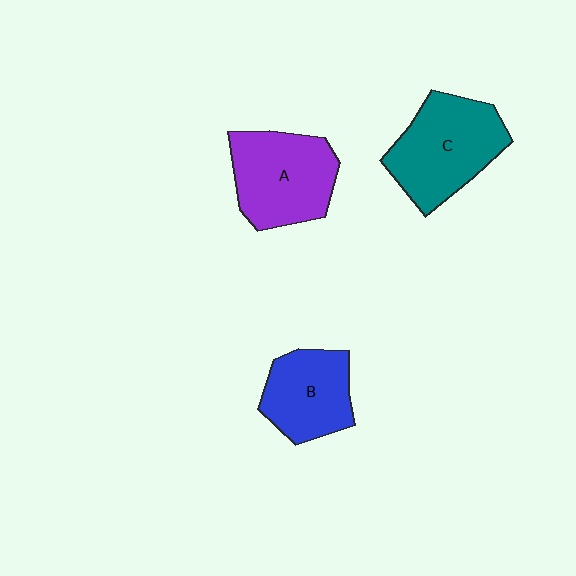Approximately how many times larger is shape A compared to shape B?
Approximately 1.3 times.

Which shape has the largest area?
Shape C (teal).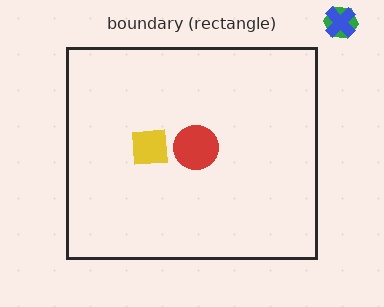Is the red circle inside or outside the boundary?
Inside.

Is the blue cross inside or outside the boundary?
Outside.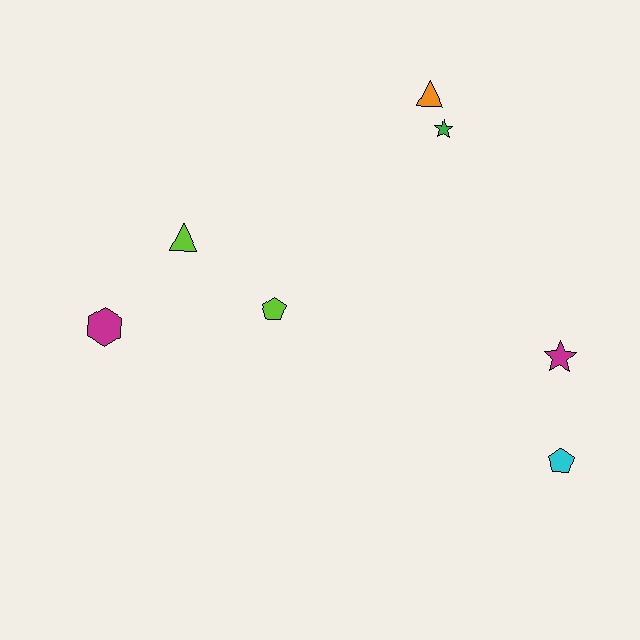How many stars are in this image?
There are 2 stars.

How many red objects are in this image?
There are no red objects.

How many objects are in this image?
There are 7 objects.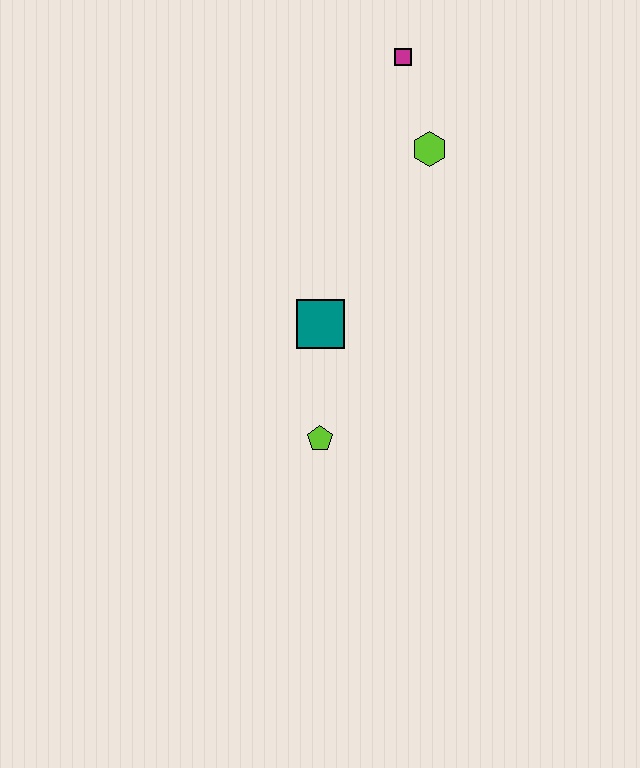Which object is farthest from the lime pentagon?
The magenta square is farthest from the lime pentagon.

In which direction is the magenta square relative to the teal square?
The magenta square is above the teal square.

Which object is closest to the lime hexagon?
The magenta square is closest to the lime hexagon.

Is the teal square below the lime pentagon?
No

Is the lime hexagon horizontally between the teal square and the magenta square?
No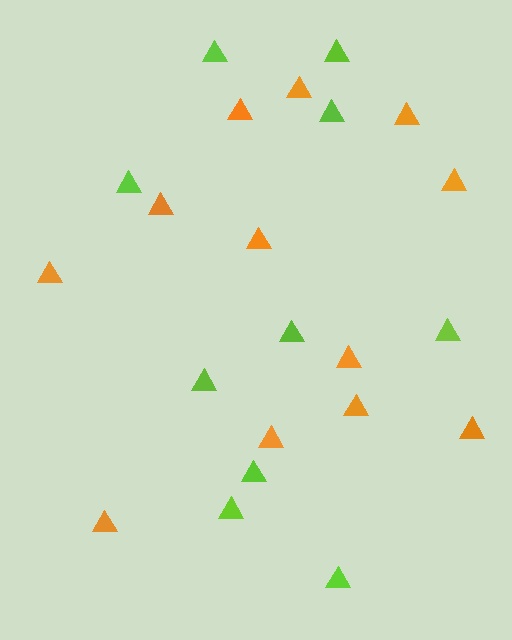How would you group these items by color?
There are 2 groups: one group of lime triangles (10) and one group of orange triangles (12).